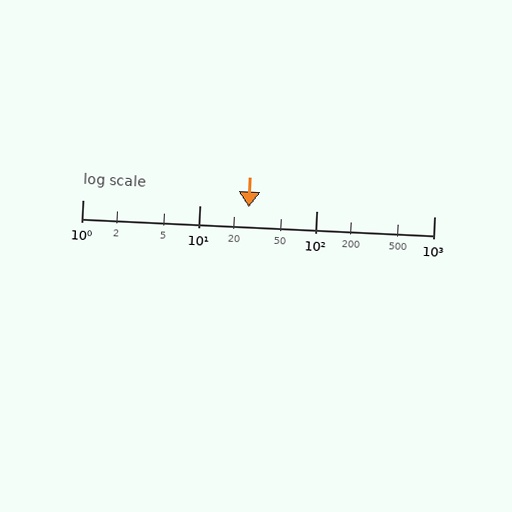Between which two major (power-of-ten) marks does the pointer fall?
The pointer is between 10 and 100.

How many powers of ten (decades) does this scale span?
The scale spans 3 decades, from 1 to 1000.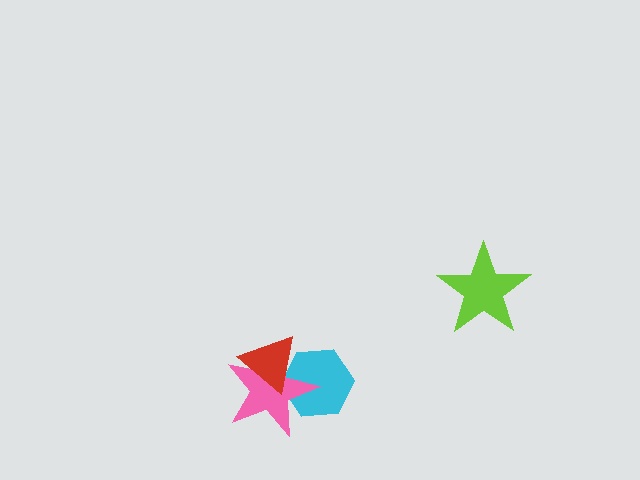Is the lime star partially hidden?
No, no other shape covers it.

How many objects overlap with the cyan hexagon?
2 objects overlap with the cyan hexagon.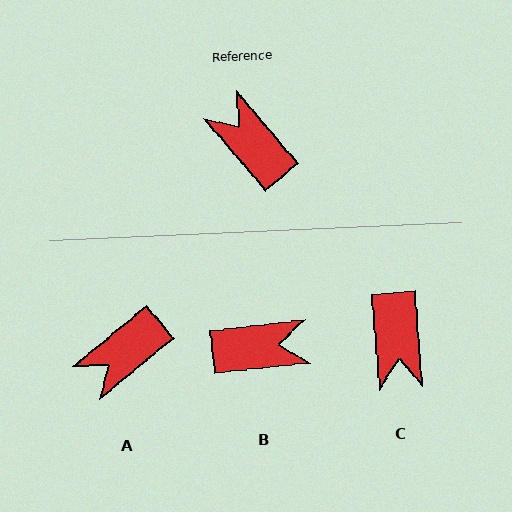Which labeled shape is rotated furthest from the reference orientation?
C, about 144 degrees away.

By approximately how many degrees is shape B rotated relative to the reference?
Approximately 124 degrees clockwise.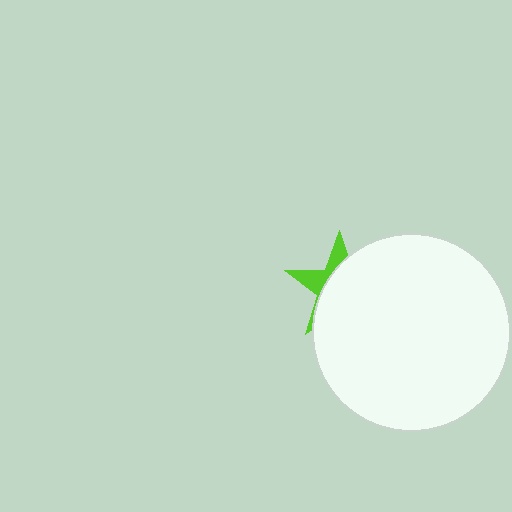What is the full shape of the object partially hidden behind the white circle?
The partially hidden object is a lime star.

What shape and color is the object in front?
The object in front is a white circle.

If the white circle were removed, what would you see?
You would see the complete lime star.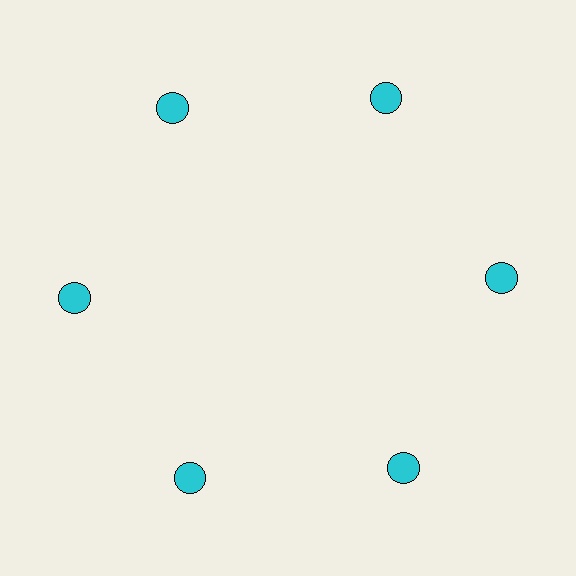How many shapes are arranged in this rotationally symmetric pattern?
There are 6 shapes, arranged in 6 groups of 1.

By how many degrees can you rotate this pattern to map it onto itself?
The pattern maps onto itself every 60 degrees of rotation.